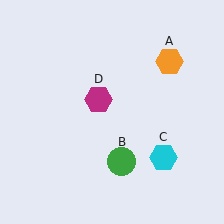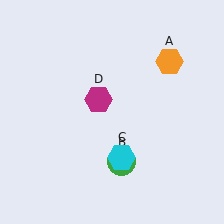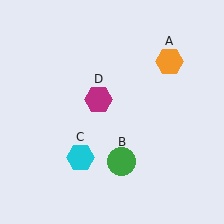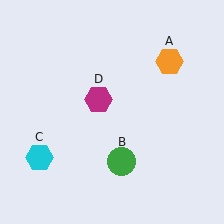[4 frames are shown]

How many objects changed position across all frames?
1 object changed position: cyan hexagon (object C).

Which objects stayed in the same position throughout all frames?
Orange hexagon (object A) and green circle (object B) and magenta hexagon (object D) remained stationary.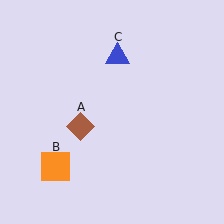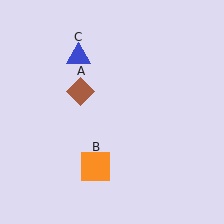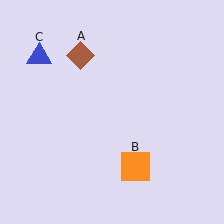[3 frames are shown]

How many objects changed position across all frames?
3 objects changed position: brown diamond (object A), orange square (object B), blue triangle (object C).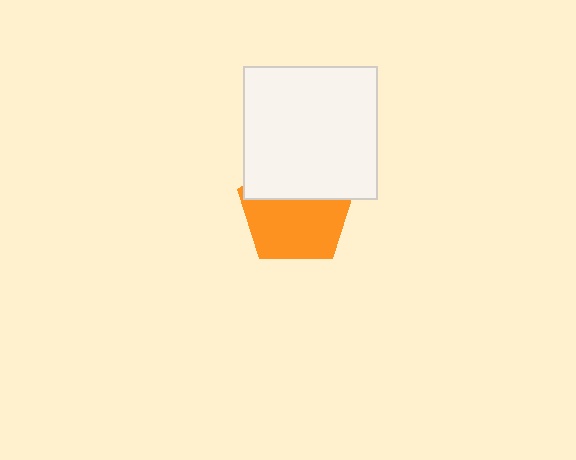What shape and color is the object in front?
The object in front is a white square.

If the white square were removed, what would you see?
You would see the complete orange pentagon.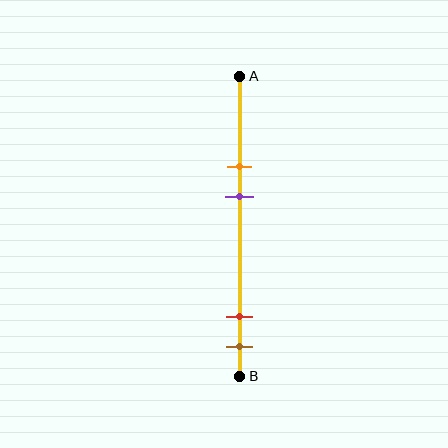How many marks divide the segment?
There are 4 marks dividing the segment.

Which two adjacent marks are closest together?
The red and brown marks are the closest adjacent pair.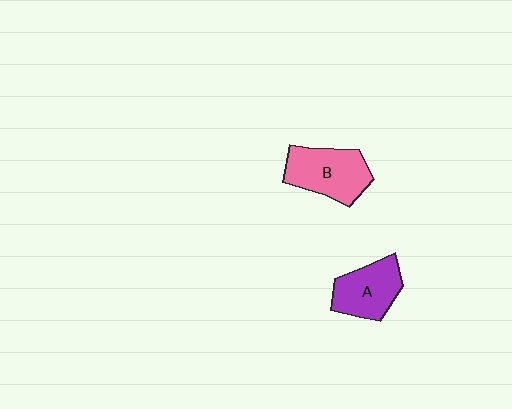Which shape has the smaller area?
Shape A (purple).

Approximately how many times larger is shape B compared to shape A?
Approximately 1.2 times.